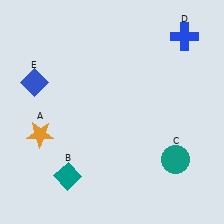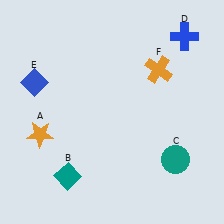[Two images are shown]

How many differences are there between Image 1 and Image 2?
There is 1 difference between the two images.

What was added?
An orange cross (F) was added in Image 2.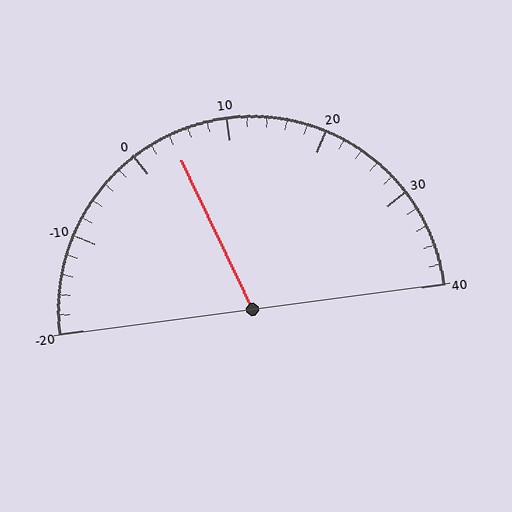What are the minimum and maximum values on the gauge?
The gauge ranges from -20 to 40.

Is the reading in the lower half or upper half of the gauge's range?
The reading is in the lower half of the range (-20 to 40).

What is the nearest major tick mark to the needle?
The nearest major tick mark is 0.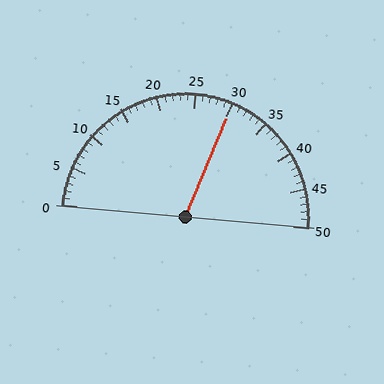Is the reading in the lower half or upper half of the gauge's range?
The reading is in the upper half of the range (0 to 50).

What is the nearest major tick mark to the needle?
The nearest major tick mark is 30.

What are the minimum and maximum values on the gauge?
The gauge ranges from 0 to 50.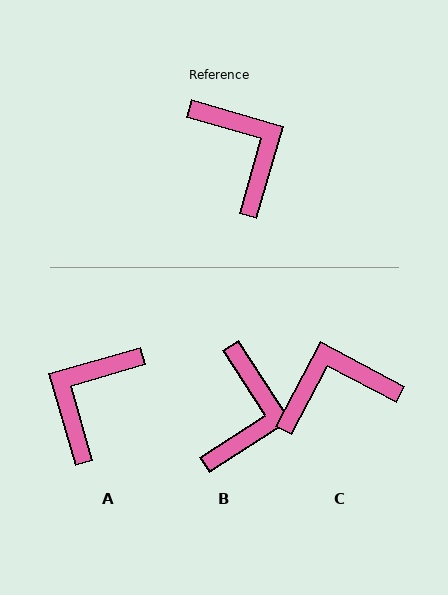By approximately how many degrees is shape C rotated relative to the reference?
Approximately 78 degrees counter-clockwise.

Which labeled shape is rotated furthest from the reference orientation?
A, about 122 degrees away.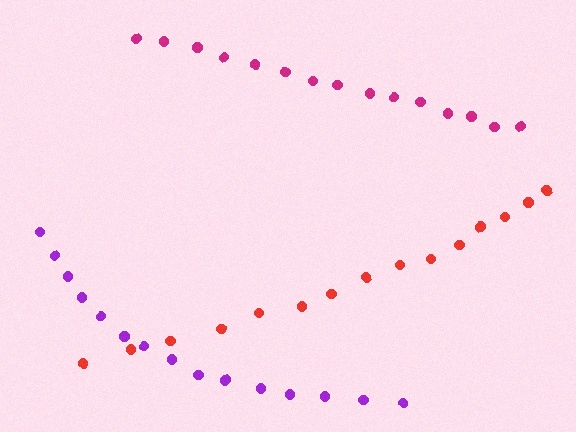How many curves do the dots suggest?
There are 3 distinct paths.